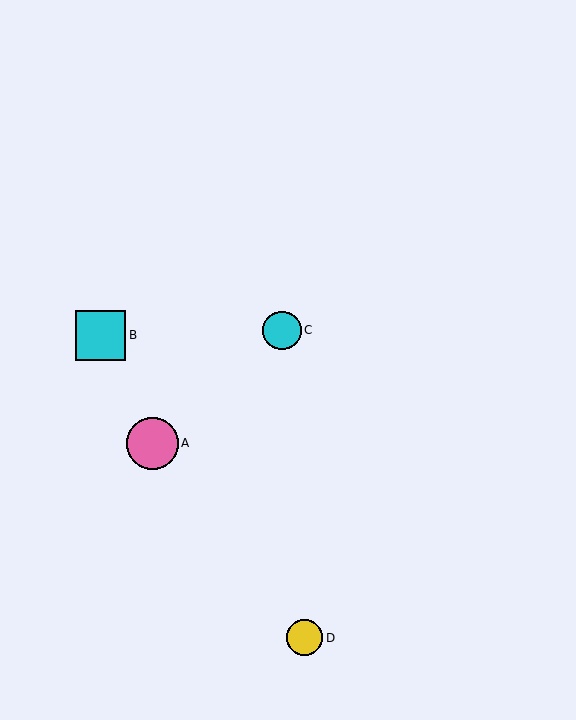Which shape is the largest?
The pink circle (labeled A) is the largest.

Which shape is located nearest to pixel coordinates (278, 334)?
The cyan circle (labeled C) at (282, 330) is nearest to that location.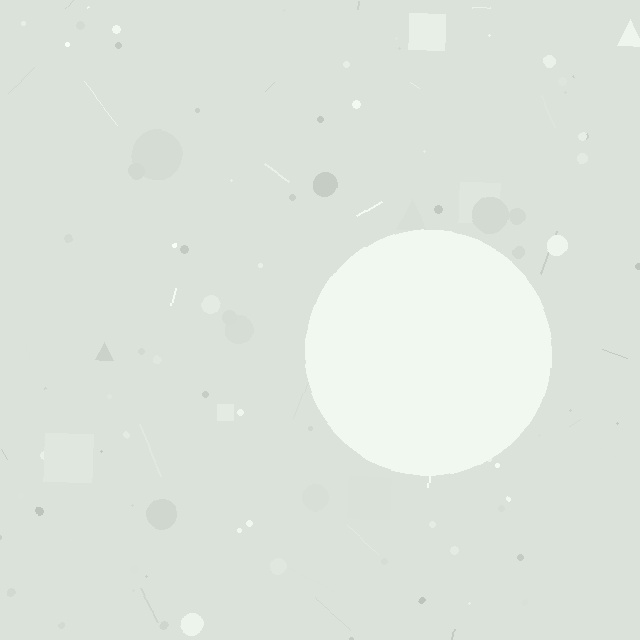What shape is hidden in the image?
A circle is hidden in the image.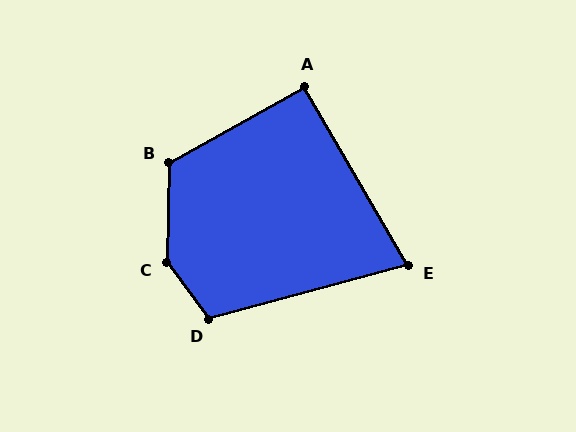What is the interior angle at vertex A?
Approximately 91 degrees (approximately right).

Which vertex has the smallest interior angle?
E, at approximately 75 degrees.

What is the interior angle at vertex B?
Approximately 121 degrees (obtuse).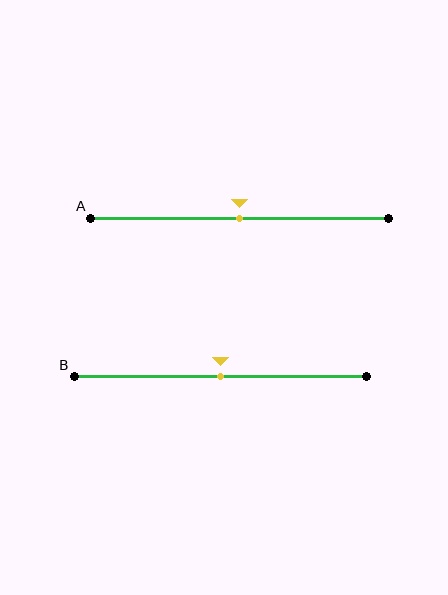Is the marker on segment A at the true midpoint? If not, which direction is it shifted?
Yes, the marker on segment A is at the true midpoint.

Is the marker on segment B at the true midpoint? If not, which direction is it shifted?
Yes, the marker on segment B is at the true midpoint.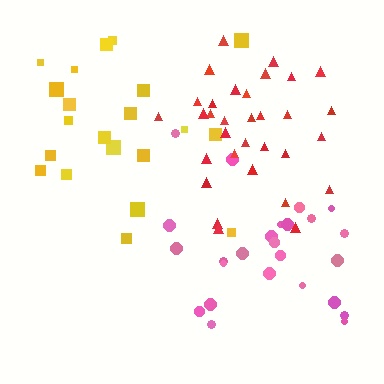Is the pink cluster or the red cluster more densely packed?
Red.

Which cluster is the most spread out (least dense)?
Yellow.